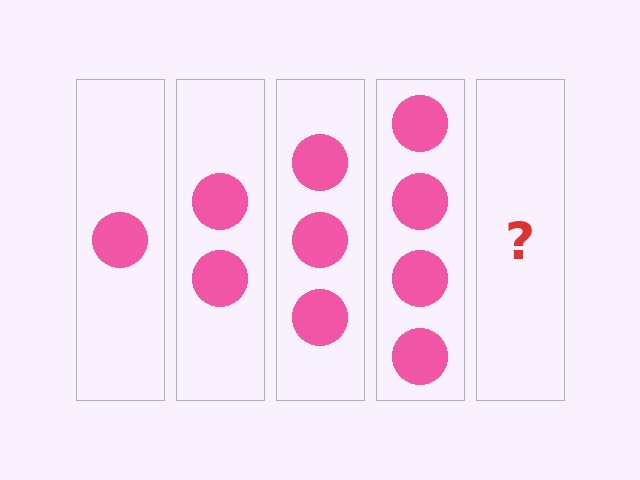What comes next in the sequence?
The next element should be 5 circles.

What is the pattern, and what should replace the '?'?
The pattern is that each step adds one more circle. The '?' should be 5 circles.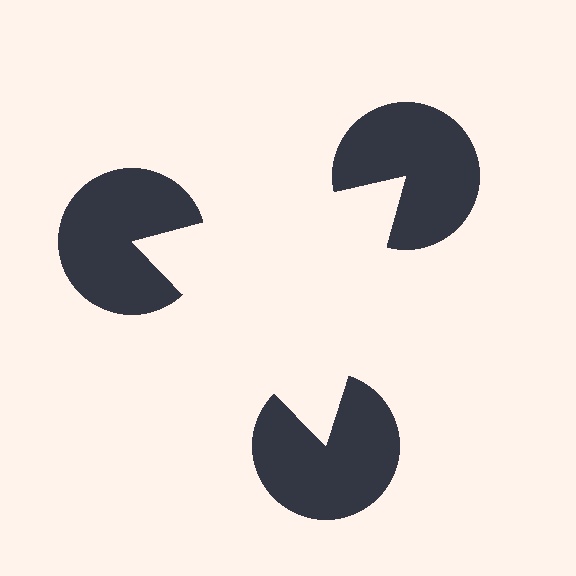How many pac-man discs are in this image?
There are 3 — one at each vertex of the illusory triangle.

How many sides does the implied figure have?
3 sides.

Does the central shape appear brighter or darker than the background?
It typically appears slightly brighter than the background, even though no actual brightness change is drawn.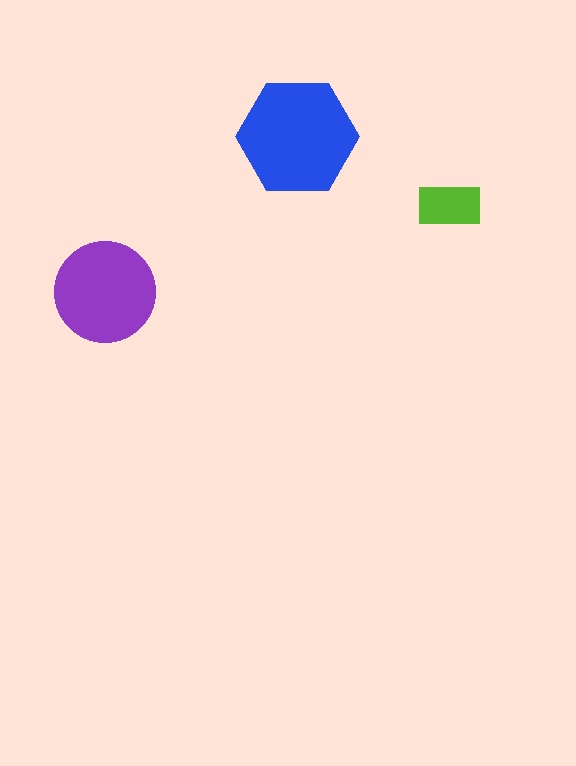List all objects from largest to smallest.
The blue hexagon, the purple circle, the lime rectangle.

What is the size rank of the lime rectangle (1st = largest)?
3rd.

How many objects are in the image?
There are 3 objects in the image.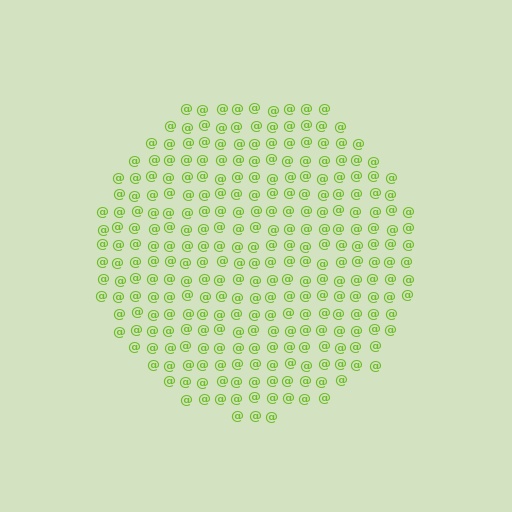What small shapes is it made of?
It is made of small at signs.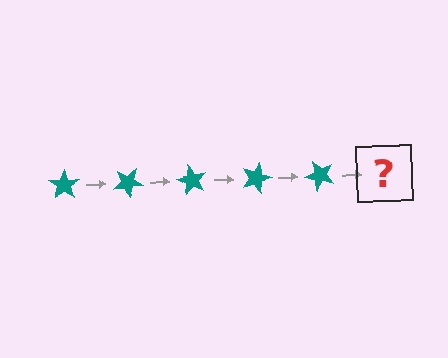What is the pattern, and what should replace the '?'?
The pattern is that the star rotates 30 degrees each step. The '?' should be a teal star rotated 150 degrees.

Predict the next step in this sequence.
The next step is a teal star rotated 150 degrees.